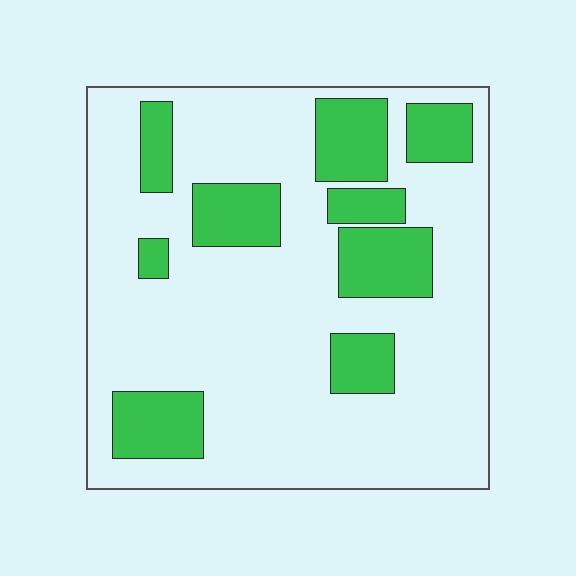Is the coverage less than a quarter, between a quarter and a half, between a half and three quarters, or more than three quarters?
Less than a quarter.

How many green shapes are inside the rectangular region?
9.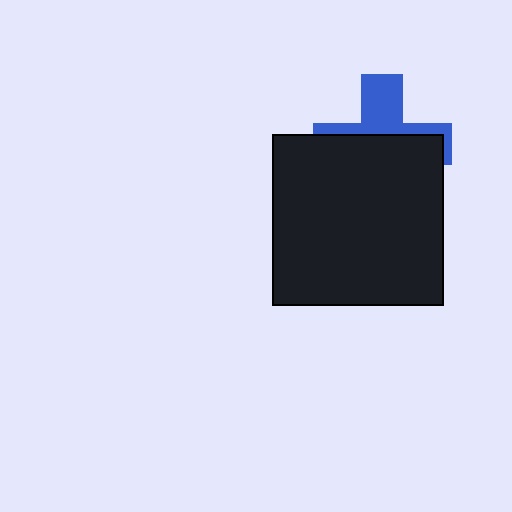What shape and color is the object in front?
The object in front is a black square.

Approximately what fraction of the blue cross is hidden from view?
Roughly 62% of the blue cross is hidden behind the black square.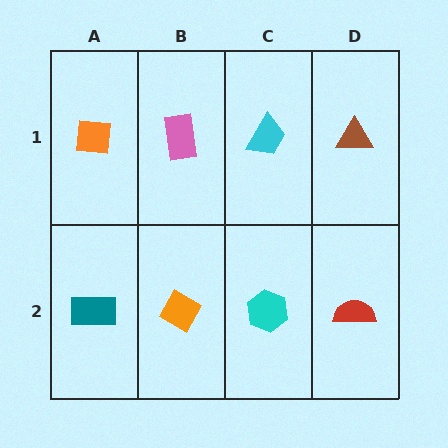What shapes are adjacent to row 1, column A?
A teal rectangle (row 2, column A), a pink rectangle (row 1, column B).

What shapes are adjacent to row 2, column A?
An orange square (row 1, column A), an orange diamond (row 2, column B).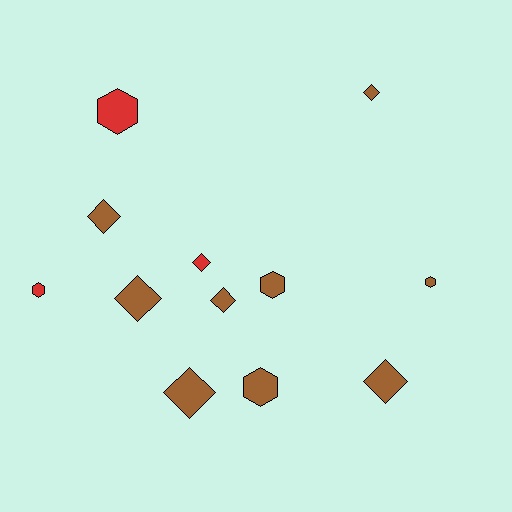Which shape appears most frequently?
Diamond, with 7 objects.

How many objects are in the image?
There are 12 objects.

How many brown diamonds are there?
There are 6 brown diamonds.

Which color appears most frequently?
Brown, with 9 objects.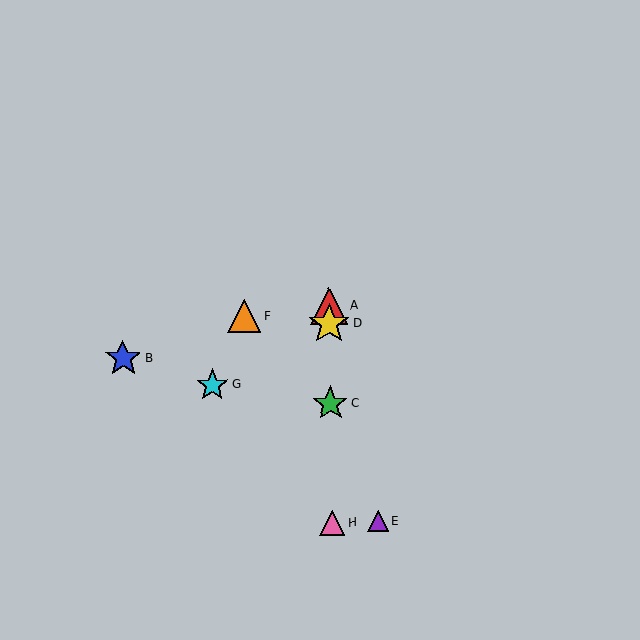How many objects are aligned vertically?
4 objects (A, C, D, H) are aligned vertically.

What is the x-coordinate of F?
Object F is at x≈244.